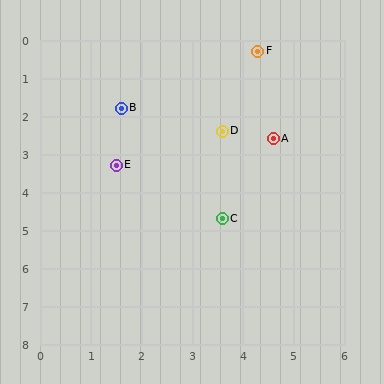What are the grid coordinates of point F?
Point F is at approximately (4.3, 0.3).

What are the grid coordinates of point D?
Point D is at approximately (3.6, 2.4).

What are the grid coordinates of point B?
Point B is at approximately (1.6, 1.8).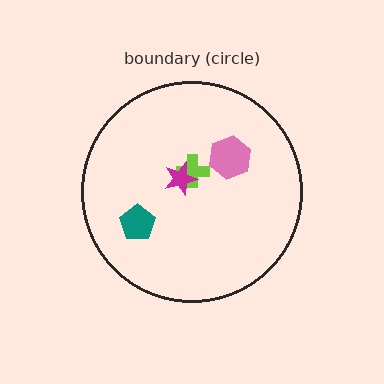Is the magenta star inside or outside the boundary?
Inside.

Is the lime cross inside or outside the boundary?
Inside.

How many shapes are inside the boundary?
4 inside, 0 outside.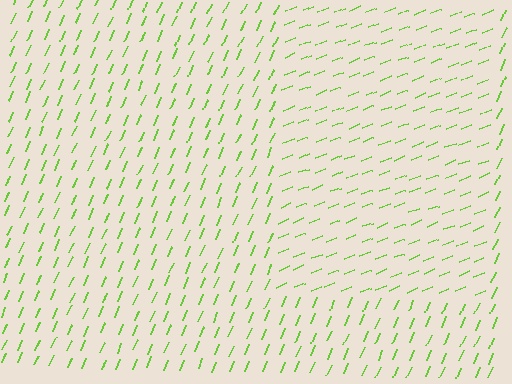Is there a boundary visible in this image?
Yes, there is a texture boundary formed by a change in line orientation.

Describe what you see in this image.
The image is filled with small lime line segments. A rectangle region in the image has lines oriented differently from the surrounding lines, creating a visible texture boundary.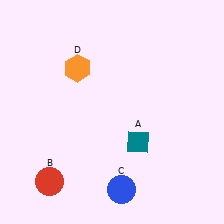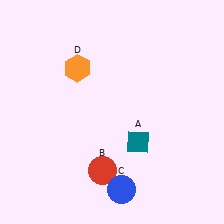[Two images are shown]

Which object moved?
The red circle (B) moved right.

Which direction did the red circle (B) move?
The red circle (B) moved right.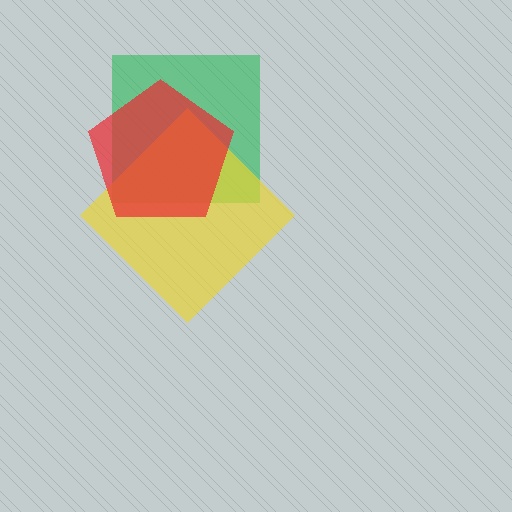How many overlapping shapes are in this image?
There are 3 overlapping shapes in the image.